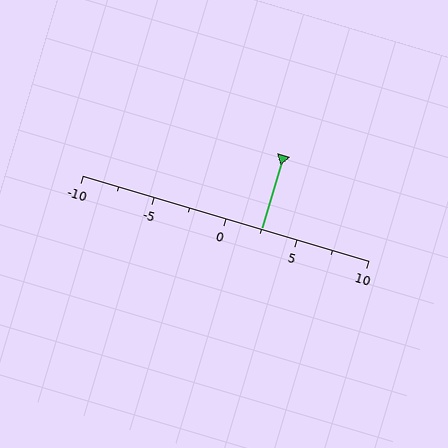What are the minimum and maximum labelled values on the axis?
The axis runs from -10 to 10.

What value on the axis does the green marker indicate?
The marker indicates approximately 2.5.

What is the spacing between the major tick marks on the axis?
The major ticks are spaced 5 apart.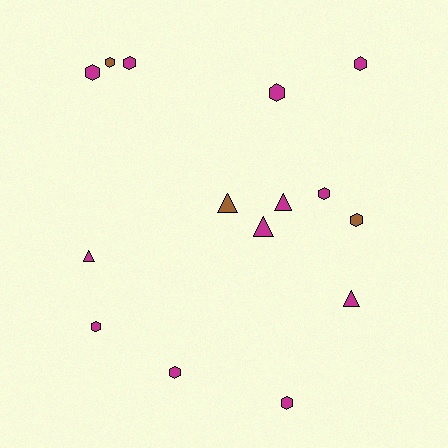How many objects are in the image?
There are 15 objects.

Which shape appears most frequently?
Hexagon, with 10 objects.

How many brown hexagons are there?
There are 2 brown hexagons.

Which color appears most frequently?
Magenta, with 12 objects.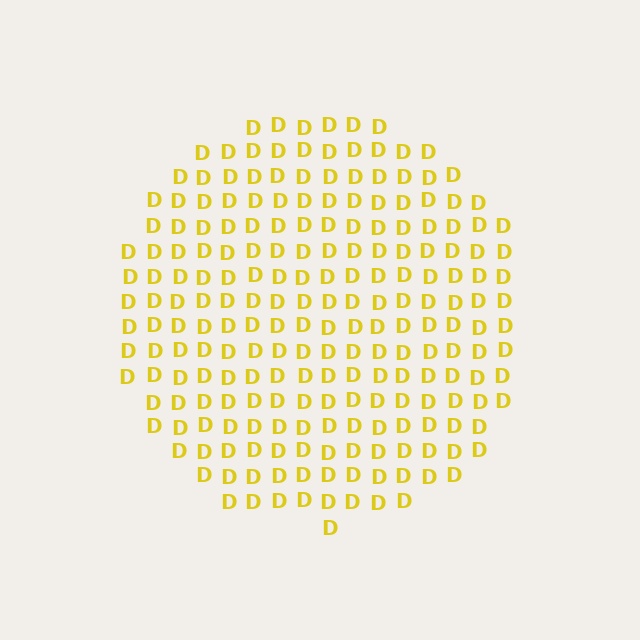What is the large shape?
The large shape is a circle.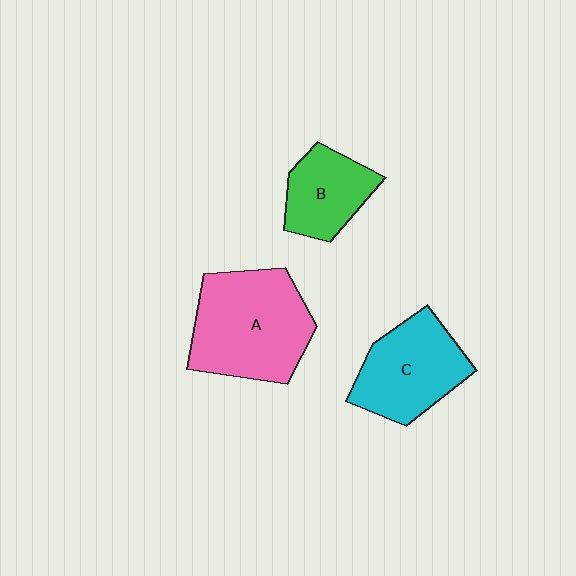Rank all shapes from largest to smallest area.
From largest to smallest: A (pink), C (cyan), B (green).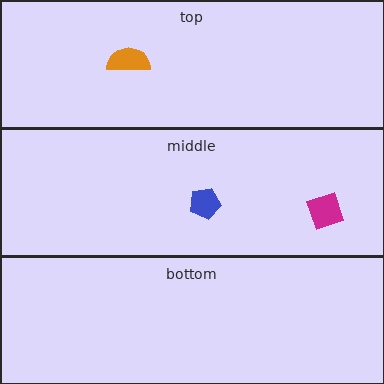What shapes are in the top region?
The orange semicircle.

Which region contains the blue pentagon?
The middle region.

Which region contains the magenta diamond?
The middle region.